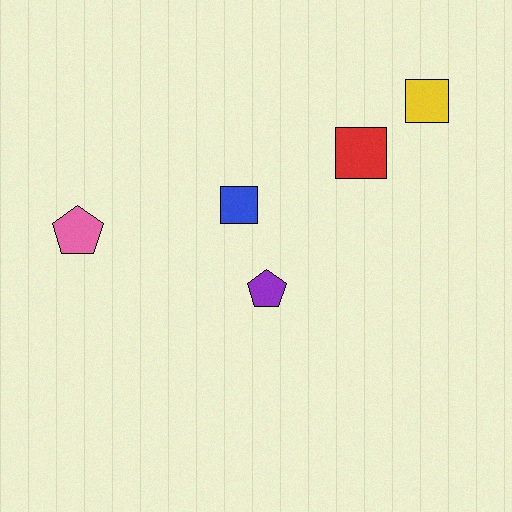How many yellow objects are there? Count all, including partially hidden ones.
There is 1 yellow object.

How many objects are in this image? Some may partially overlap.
There are 5 objects.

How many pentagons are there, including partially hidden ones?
There are 2 pentagons.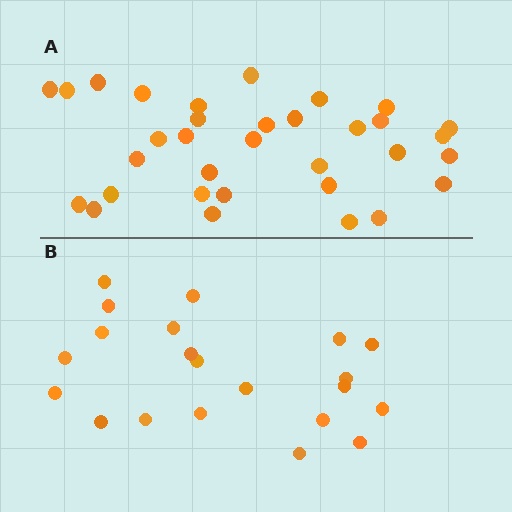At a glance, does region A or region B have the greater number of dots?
Region A (the top region) has more dots.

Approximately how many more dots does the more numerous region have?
Region A has roughly 12 or so more dots than region B.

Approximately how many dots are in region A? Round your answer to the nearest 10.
About 30 dots. (The exact count is 33, which rounds to 30.)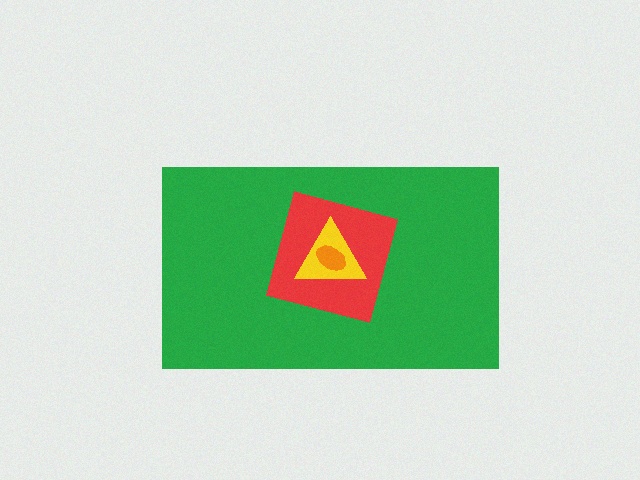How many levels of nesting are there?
4.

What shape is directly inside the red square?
The yellow triangle.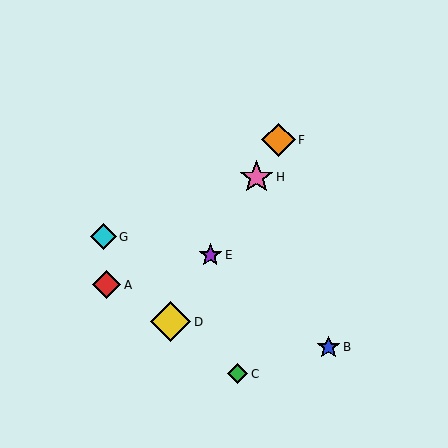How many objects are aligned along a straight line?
4 objects (D, E, F, H) are aligned along a straight line.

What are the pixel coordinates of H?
Object H is at (256, 177).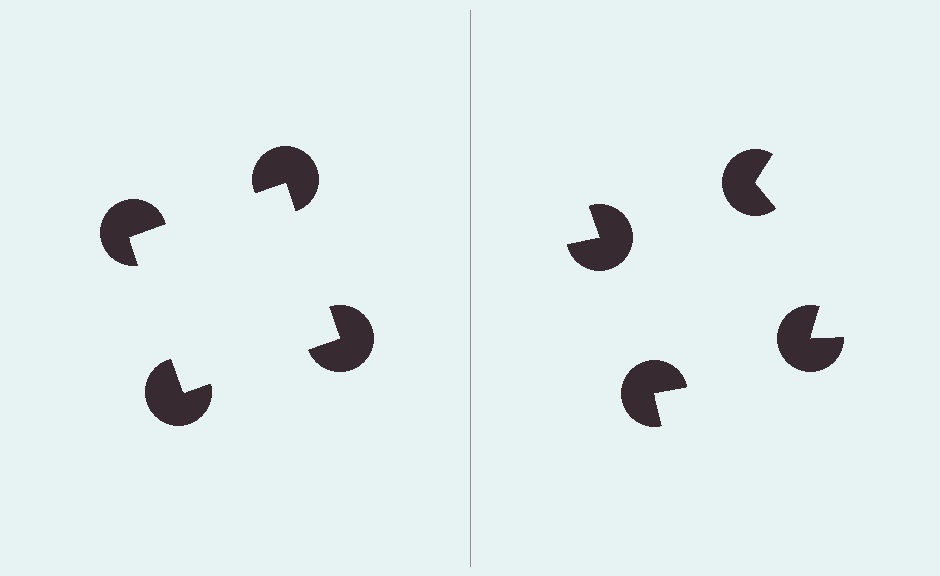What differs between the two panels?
The pac-man discs are positioned identically on both sides; only the wedge orientations differ. On the left they align to a square; on the right they are misaligned.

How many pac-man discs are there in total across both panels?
8 — 4 on each side.